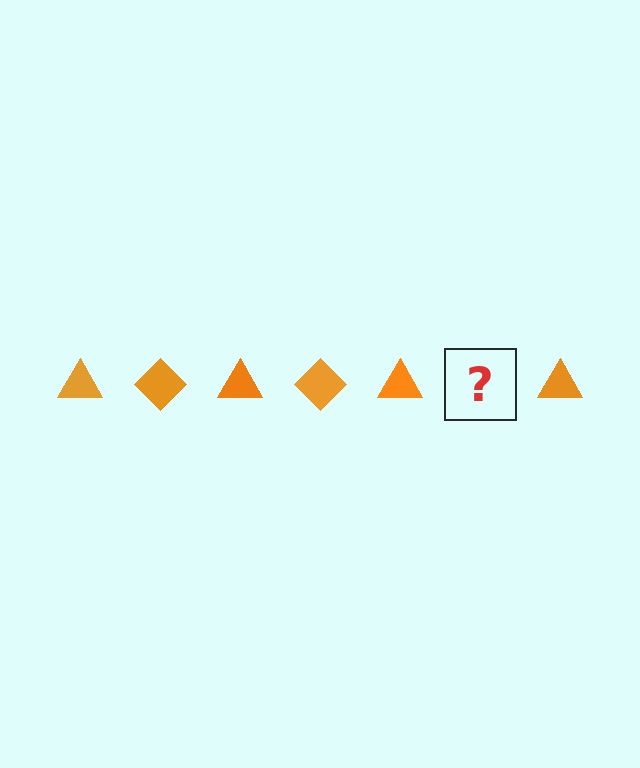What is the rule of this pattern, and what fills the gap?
The rule is that the pattern cycles through triangle, diamond shapes in orange. The gap should be filled with an orange diamond.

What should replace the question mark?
The question mark should be replaced with an orange diamond.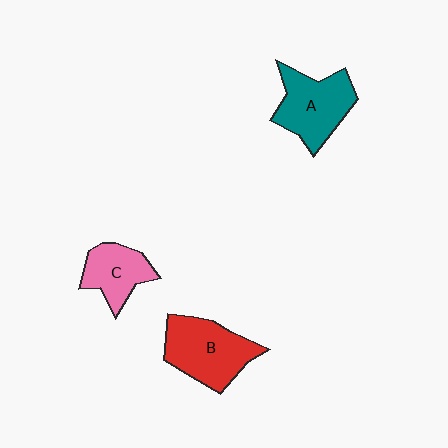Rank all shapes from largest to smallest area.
From largest to smallest: B (red), A (teal), C (pink).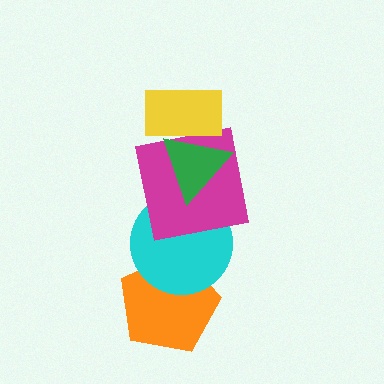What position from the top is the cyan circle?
The cyan circle is 4th from the top.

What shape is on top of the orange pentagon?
The cyan circle is on top of the orange pentagon.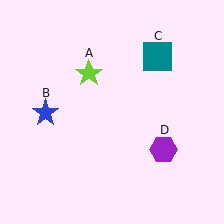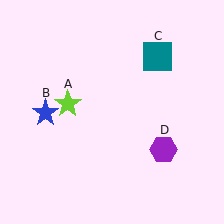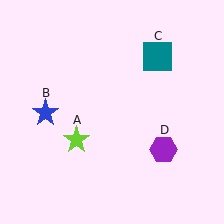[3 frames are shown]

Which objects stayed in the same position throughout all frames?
Blue star (object B) and teal square (object C) and purple hexagon (object D) remained stationary.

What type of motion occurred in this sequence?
The lime star (object A) rotated counterclockwise around the center of the scene.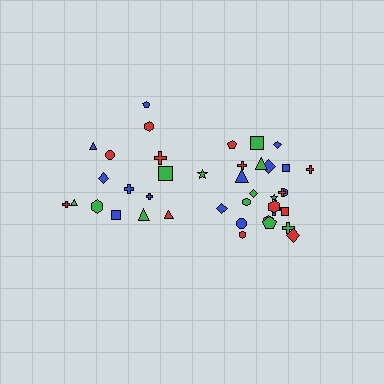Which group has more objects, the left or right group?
The right group.